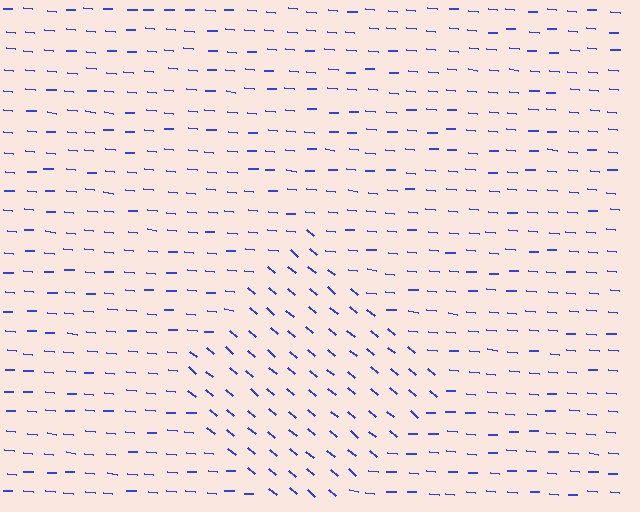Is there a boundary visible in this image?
Yes, there is a texture boundary formed by a change in line orientation.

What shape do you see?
I see a diamond.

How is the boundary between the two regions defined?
The boundary is defined purely by a change in line orientation (approximately 35 degrees difference). All lines are the same color and thickness.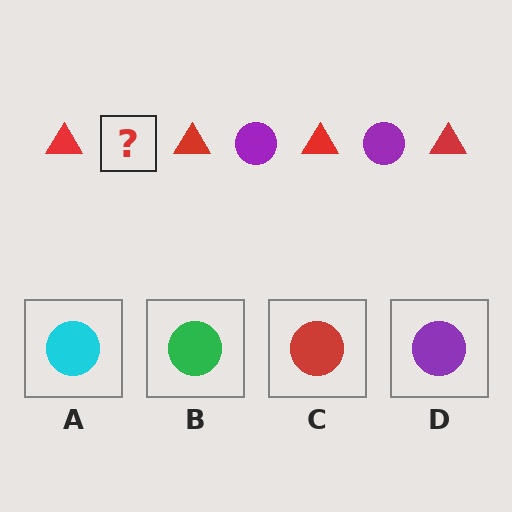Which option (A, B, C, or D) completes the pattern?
D.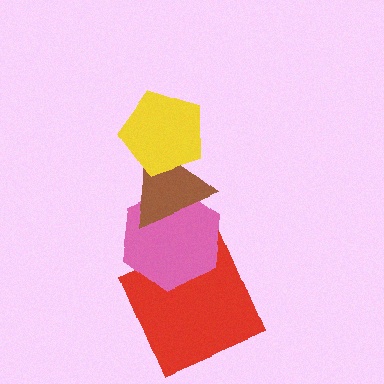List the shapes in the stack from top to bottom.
From top to bottom: the yellow pentagon, the brown triangle, the pink hexagon, the red square.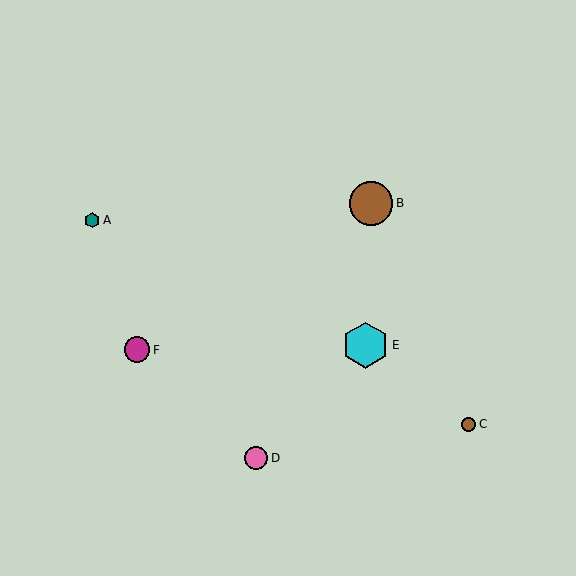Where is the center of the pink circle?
The center of the pink circle is at (256, 458).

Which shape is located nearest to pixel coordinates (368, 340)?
The cyan hexagon (labeled E) at (365, 345) is nearest to that location.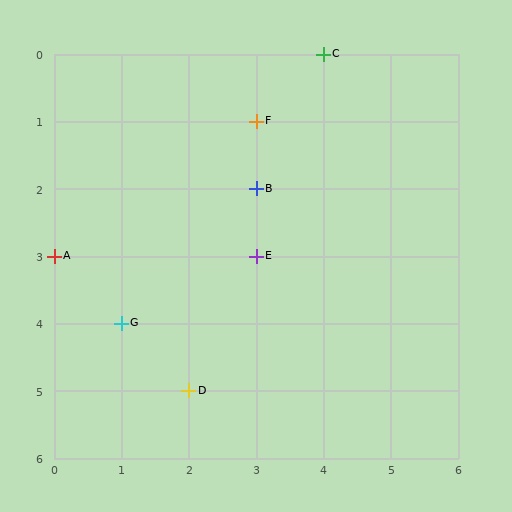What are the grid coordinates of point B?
Point B is at grid coordinates (3, 2).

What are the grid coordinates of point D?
Point D is at grid coordinates (2, 5).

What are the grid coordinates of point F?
Point F is at grid coordinates (3, 1).